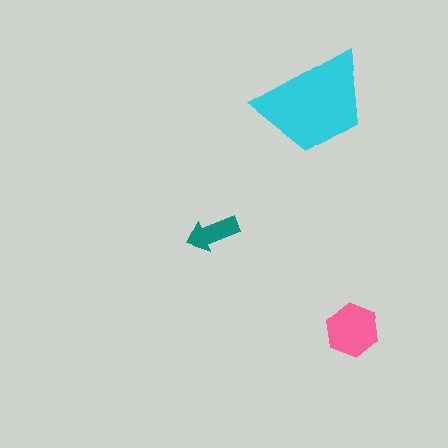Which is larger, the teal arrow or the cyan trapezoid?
The cyan trapezoid.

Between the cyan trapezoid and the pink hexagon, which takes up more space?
The cyan trapezoid.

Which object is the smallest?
The teal arrow.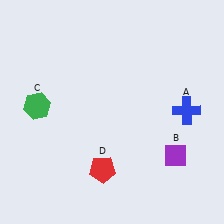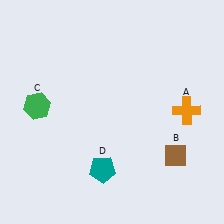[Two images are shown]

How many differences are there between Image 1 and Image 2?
There are 3 differences between the two images.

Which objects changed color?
A changed from blue to orange. B changed from purple to brown. D changed from red to teal.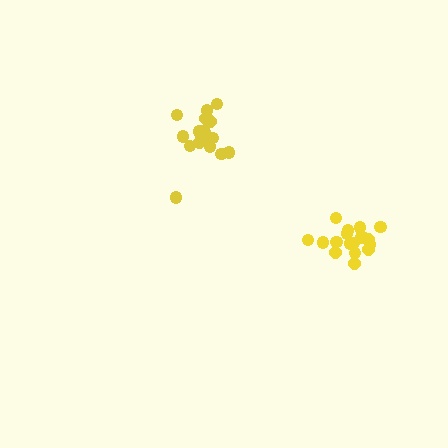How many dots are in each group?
Group 1: 19 dots, Group 2: 19 dots (38 total).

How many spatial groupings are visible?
There are 2 spatial groupings.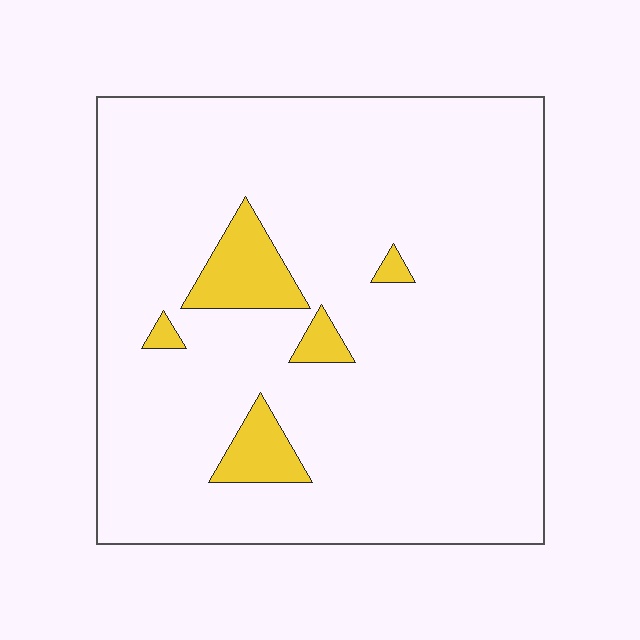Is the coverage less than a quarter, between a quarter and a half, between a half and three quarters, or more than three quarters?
Less than a quarter.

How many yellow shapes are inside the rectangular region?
5.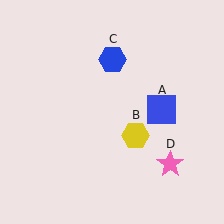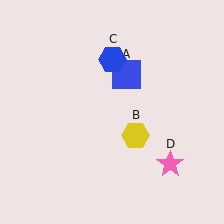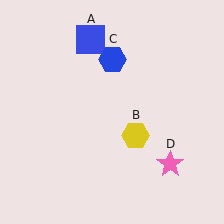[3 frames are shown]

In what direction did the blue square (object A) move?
The blue square (object A) moved up and to the left.